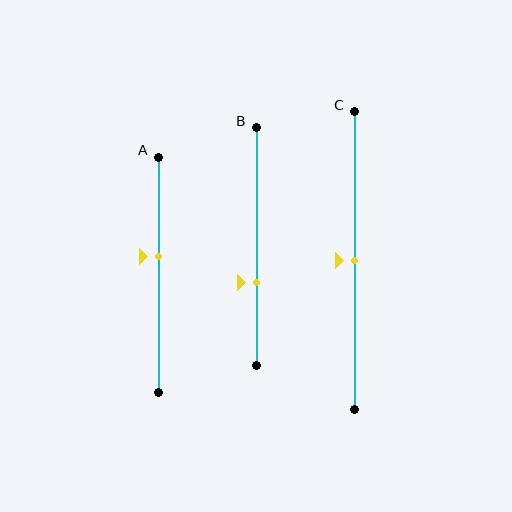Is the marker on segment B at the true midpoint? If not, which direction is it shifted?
No, the marker on segment B is shifted downward by about 15% of the segment length.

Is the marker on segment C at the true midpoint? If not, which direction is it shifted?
Yes, the marker on segment C is at the true midpoint.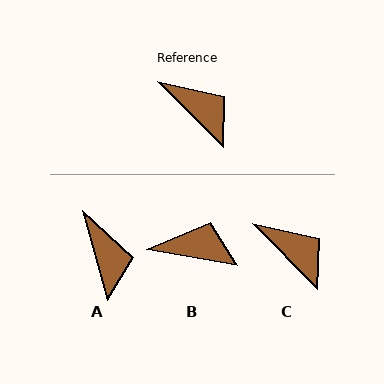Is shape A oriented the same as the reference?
No, it is off by about 30 degrees.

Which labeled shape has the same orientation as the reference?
C.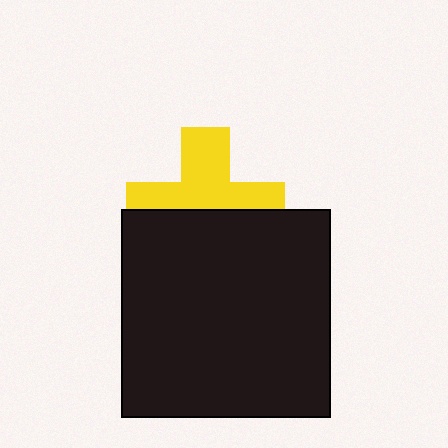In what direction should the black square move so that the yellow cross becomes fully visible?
The black square should move down. That is the shortest direction to clear the overlap and leave the yellow cross fully visible.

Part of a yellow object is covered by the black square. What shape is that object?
It is a cross.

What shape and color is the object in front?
The object in front is a black square.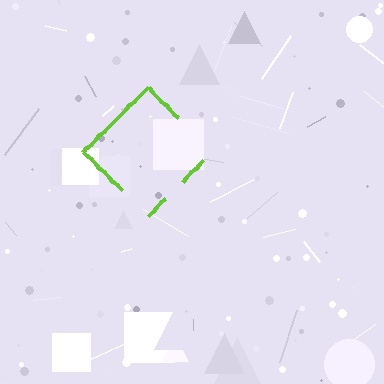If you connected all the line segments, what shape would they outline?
They would outline a diamond.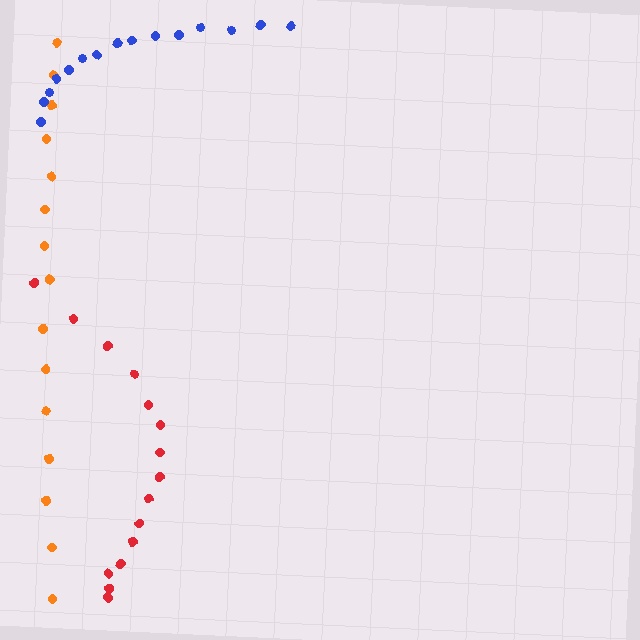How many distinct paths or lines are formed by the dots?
There are 3 distinct paths.